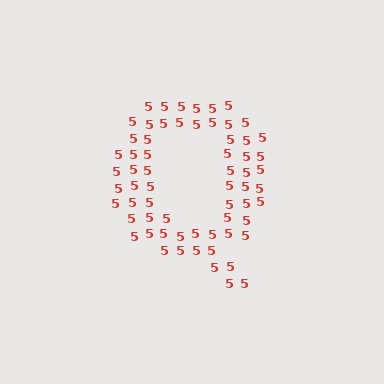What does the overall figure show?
The overall figure shows the letter Q.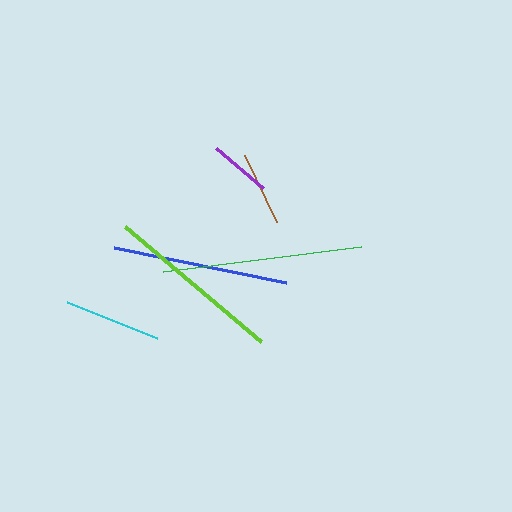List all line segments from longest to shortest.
From longest to shortest: green, lime, blue, cyan, brown, purple.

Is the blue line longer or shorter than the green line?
The green line is longer than the blue line.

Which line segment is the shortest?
The purple line is the shortest at approximately 62 pixels.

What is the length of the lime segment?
The lime segment is approximately 178 pixels long.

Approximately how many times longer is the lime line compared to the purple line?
The lime line is approximately 2.9 times the length of the purple line.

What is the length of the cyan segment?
The cyan segment is approximately 97 pixels long.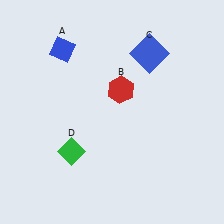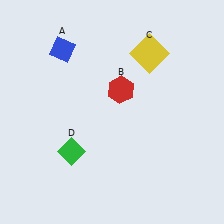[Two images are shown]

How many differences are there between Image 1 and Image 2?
There is 1 difference between the two images.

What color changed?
The square (C) changed from blue in Image 1 to yellow in Image 2.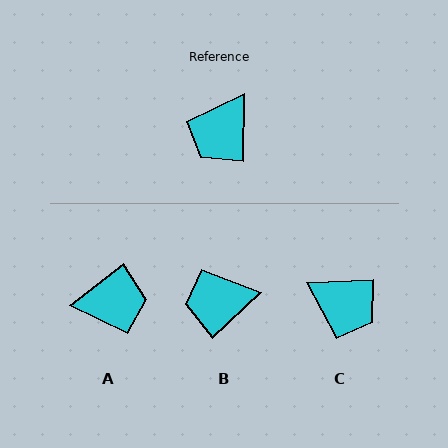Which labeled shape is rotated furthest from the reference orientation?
A, about 129 degrees away.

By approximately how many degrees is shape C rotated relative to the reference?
Approximately 94 degrees counter-clockwise.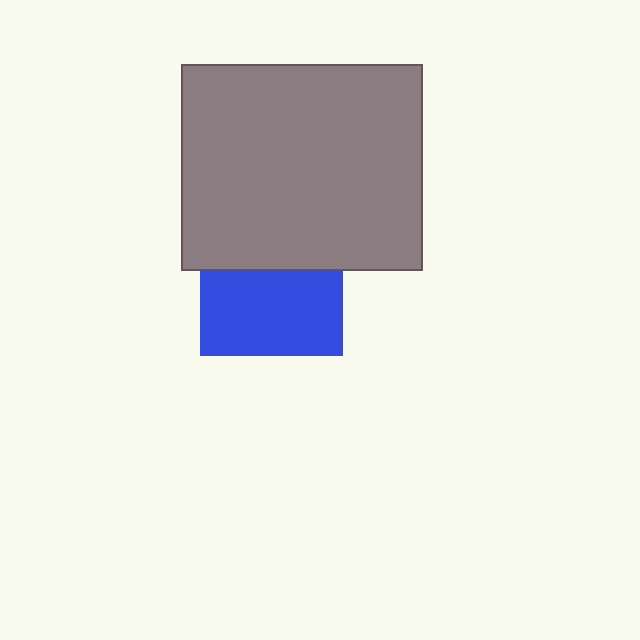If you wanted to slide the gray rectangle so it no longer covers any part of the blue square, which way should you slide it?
Slide it up — that is the most direct way to separate the two shapes.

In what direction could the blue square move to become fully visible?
The blue square could move down. That would shift it out from behind the gray rectangle entirely.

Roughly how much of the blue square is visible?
About half of it is visible (roughly 58%).